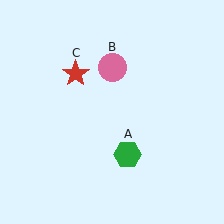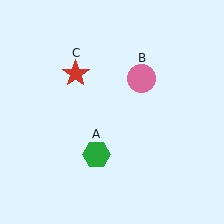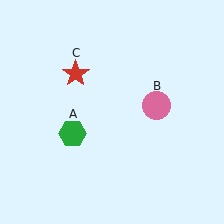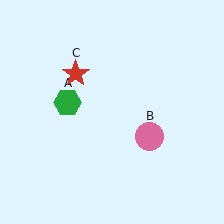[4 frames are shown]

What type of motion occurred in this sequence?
The green hexagon (object A), pink circle (object B) rotated clockwise around the center of the scene.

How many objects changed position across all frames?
2 objects changed position: green hexagon (object A), pink circle (object B).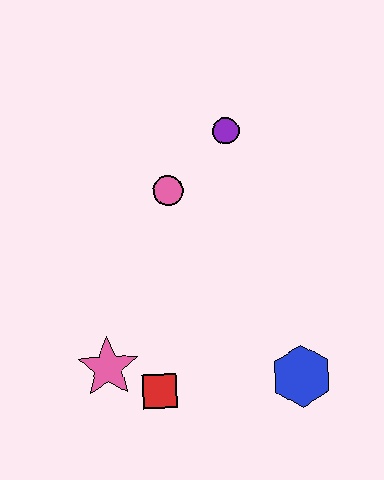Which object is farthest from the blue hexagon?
The purple circle is farthest from the blue hexagon.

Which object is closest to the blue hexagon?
The red square is closest to the blue hexagon.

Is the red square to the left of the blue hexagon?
Yes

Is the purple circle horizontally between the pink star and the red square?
No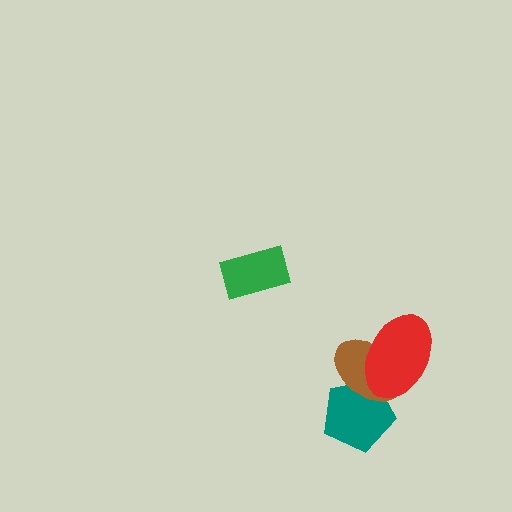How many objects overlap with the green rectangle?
0 objects overlap with the green rectangle.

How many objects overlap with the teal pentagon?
2 objects overlap with the teal pentagon.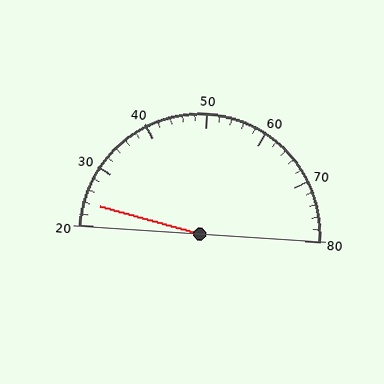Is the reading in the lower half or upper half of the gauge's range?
The reading is in the lower half of the range (20 to 80).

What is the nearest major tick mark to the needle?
The nearest major tick mark is 20.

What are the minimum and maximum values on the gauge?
The gauge ranges from 20 to 80.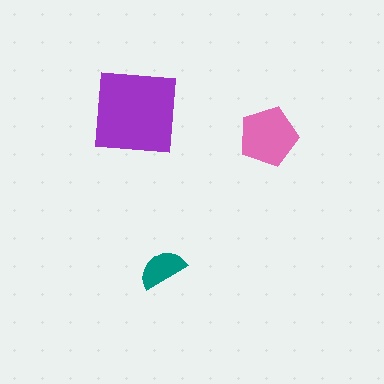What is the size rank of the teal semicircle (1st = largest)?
3rd.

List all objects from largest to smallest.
The purple square, the pink pentagon, the teal semicircle.